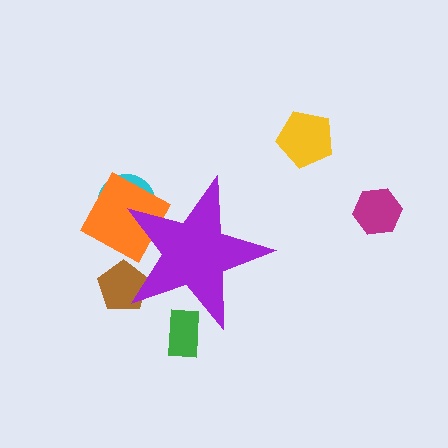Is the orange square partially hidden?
Yes, the orange square is partially hidden behind the purple star.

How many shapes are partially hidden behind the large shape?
4 shapes are partially hidden.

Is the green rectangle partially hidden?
Yes, the green rectangle is partially hidden behind the purple star.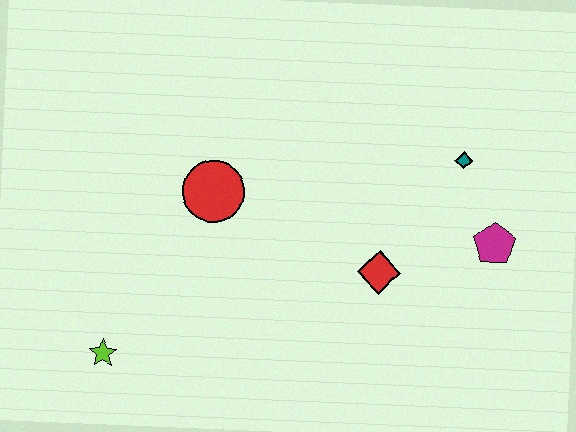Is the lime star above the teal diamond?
No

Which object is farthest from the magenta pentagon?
The lime star is farthest from the magenta pentagon.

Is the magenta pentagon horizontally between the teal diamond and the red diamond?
No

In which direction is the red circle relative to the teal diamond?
The red circle is to the left of the teal diamond.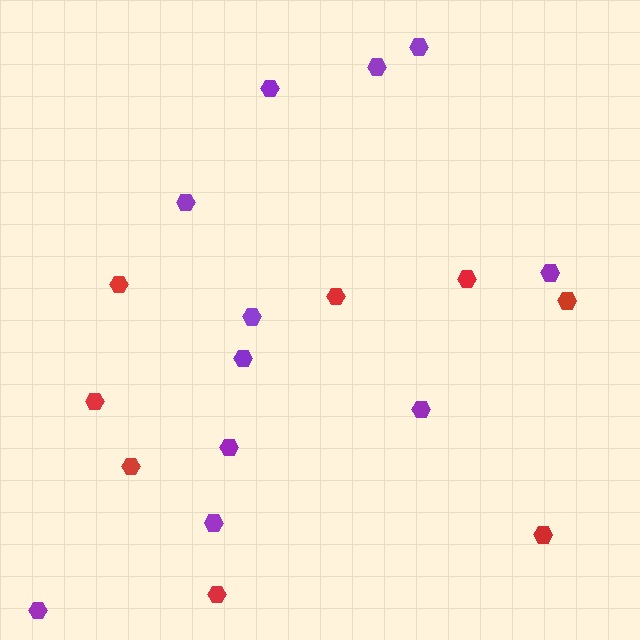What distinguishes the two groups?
There are 2 groups: one group of red hexagons (8) and one group of purple hexagons (11).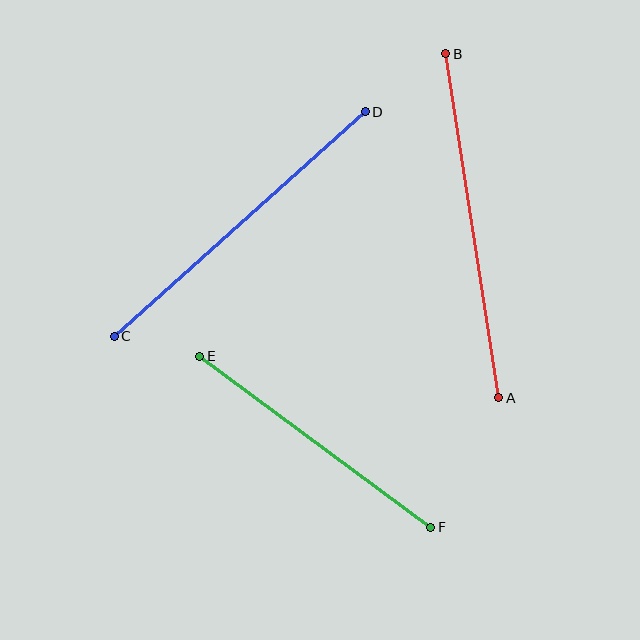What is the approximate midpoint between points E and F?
The midpoint is at approximately (315, 442) pixels.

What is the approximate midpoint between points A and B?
The midpoint is at approximately (472, 226) pixels.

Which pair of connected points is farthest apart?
Points A and B are farthest apart.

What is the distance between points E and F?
The distance is approximately 288 pixels.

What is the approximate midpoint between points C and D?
The midpoint is at approximately (240, 224) pixels.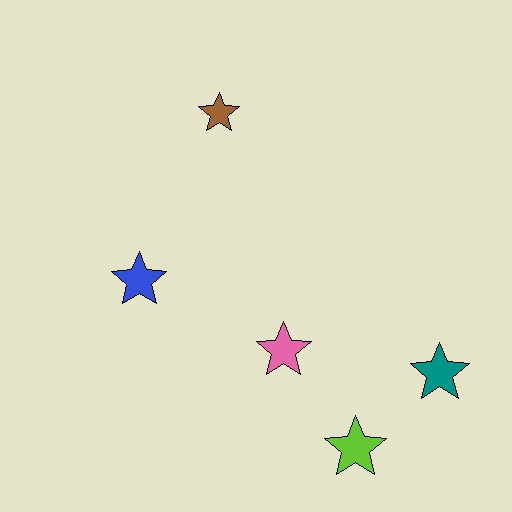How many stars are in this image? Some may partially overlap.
There are 5 stars.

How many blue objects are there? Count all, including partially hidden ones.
There is 1 blue object.